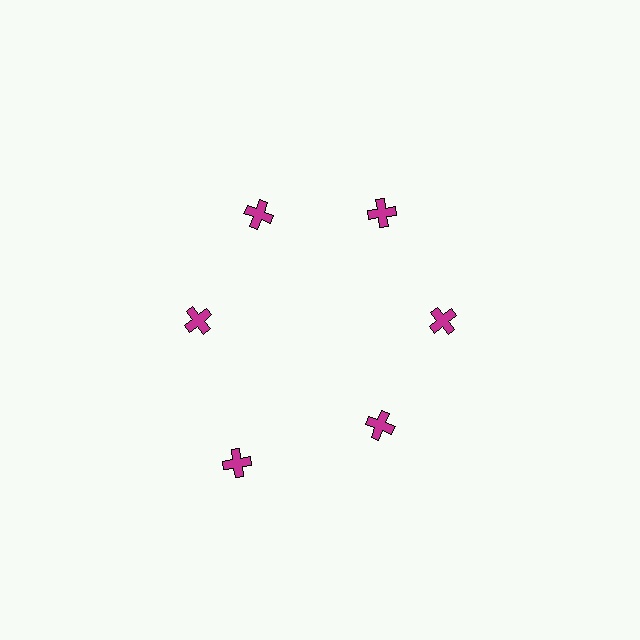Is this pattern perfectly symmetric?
No. The 6 magenta crosses are arranged in a ring, but one element near the 7 o'clock position is pushed outward from the center, breaking the 6-fold rotational symmetry.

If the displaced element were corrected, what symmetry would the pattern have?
It would have 6-fold rotational symmetry — the pattern would map onto itself every 60 degrees.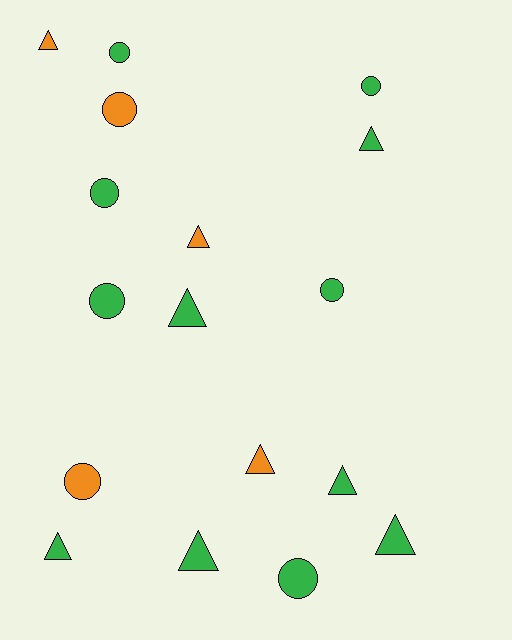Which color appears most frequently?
Green, with 12 objects.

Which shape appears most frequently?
Triangle, with 9 objects.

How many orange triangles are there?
There are 3 orange triangles.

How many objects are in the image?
There are 17 objects.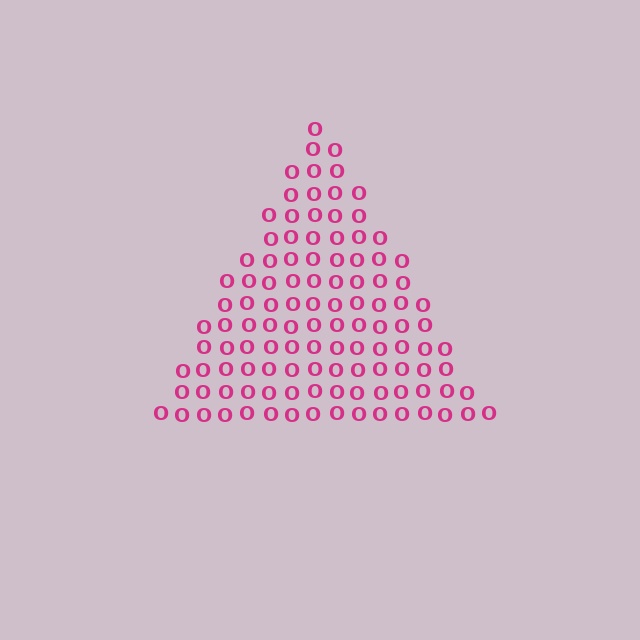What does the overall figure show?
The overall figure shows a triangle.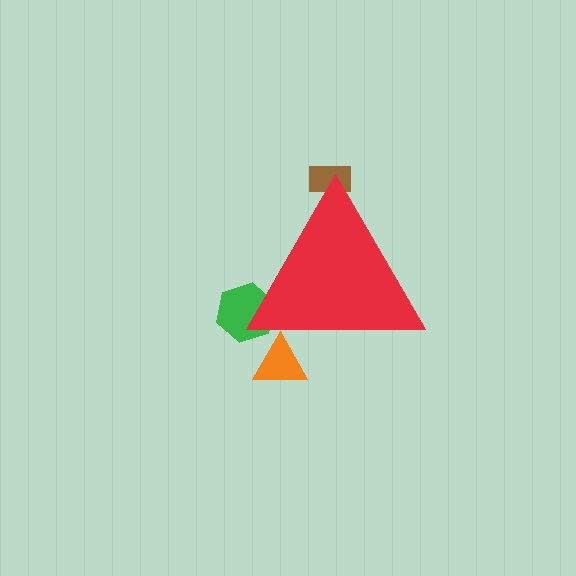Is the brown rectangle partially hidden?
Yes, the brown rectangle is partially hidden behind the red triangle.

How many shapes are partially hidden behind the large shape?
3 shapes are partially hidden.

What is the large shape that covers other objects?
A red triangle.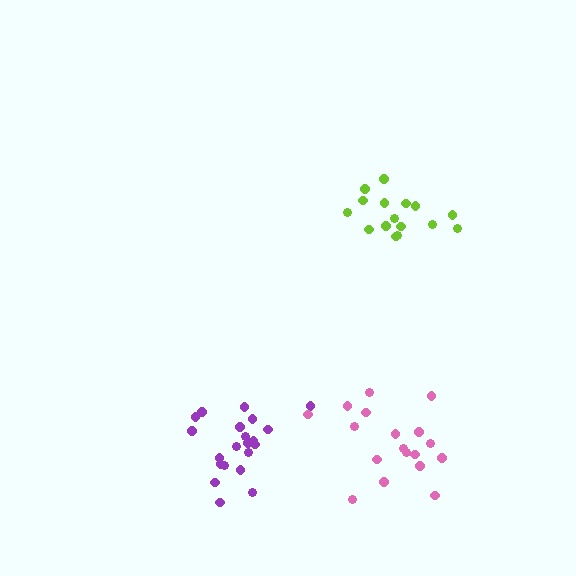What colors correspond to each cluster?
The clusters are colored: purple, lime, pink.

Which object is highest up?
The lime cluster is topmost.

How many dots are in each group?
Group 1: 21 dots, Group 2: 16 dots, Group 3: 18 dots (55 total).